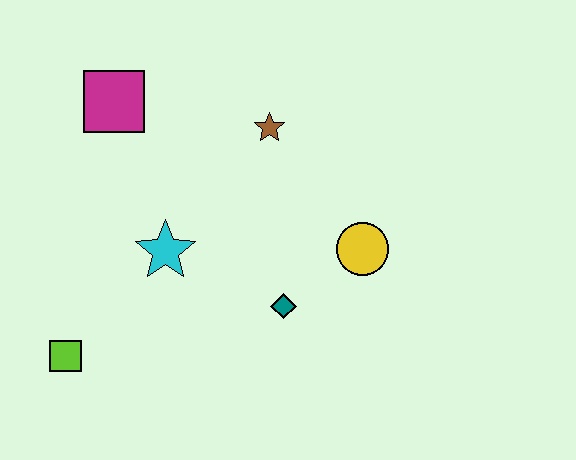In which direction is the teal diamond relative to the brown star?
The teal diamond is below the brown star.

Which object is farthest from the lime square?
The yellow circle is farthest from the lime square.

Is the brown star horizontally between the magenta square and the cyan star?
No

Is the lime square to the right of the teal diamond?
No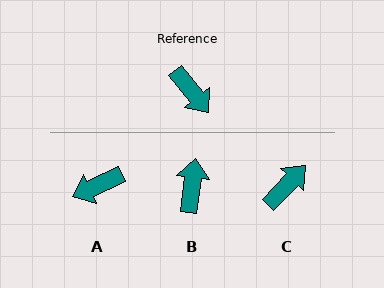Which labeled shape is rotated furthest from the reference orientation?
B, about 135 degrees away.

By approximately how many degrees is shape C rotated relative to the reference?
Approximately 98 degrees counter-clockwise.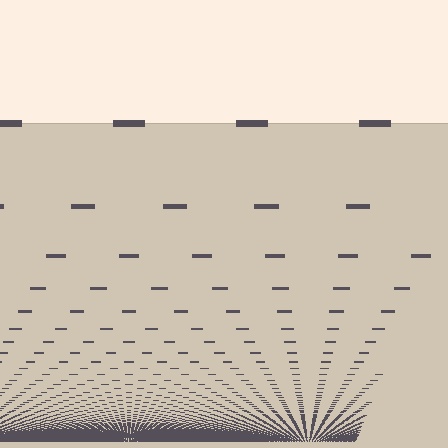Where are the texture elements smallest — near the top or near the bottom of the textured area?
Near the bottom.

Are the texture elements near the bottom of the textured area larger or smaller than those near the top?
Smaller. The gradient is inverted — elements near the bottom are smaller and denser.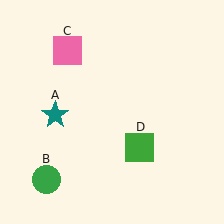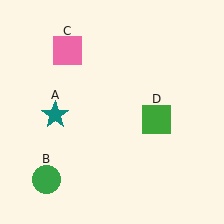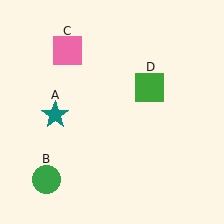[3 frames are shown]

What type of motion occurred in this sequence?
The green square (object D) rotated counterclockwise around the center of the scene.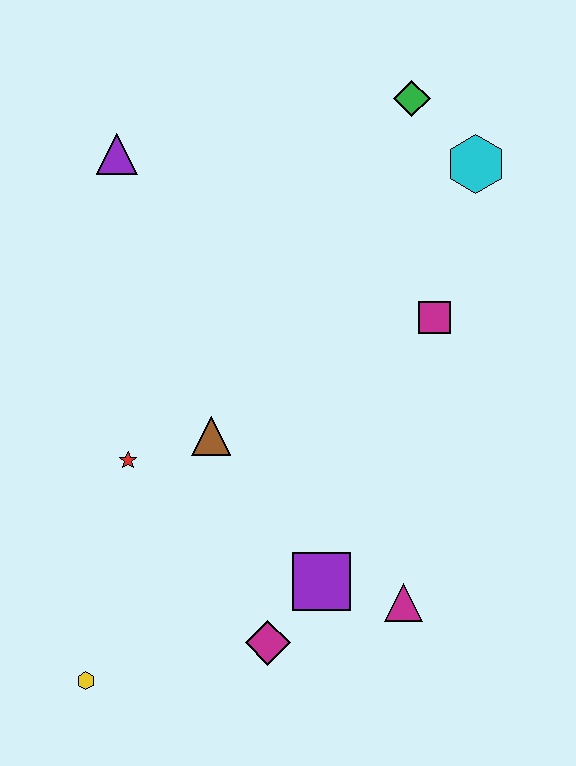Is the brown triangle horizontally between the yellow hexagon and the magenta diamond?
Yes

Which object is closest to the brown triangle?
The red star is closest to the brown triangle.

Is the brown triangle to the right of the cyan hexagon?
No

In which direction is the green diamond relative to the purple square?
The green diamond is above the purple square.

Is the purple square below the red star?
Yes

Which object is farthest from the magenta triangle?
The purple triangle is farthest from the magenta triangle.